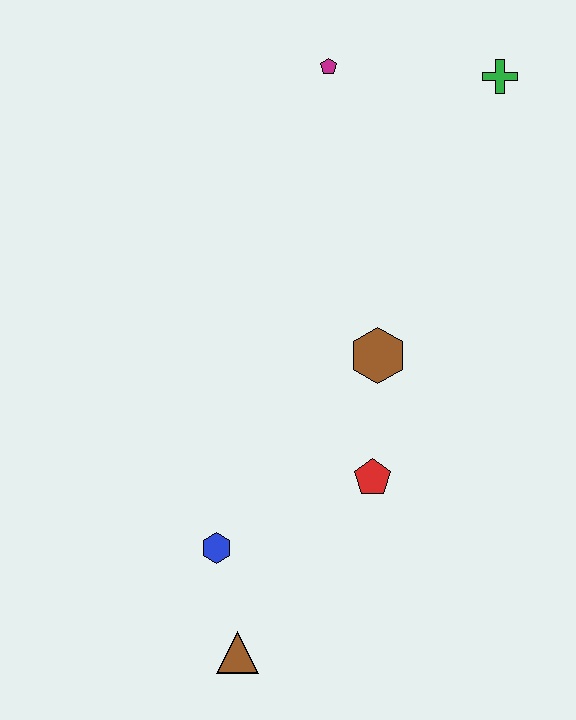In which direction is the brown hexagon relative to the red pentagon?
The brown hexagon is above the red pentagon.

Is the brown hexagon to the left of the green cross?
Yes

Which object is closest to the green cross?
The magenta pentagon is closest to the green cross.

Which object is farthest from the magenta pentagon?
The brown triangle is farthest from the magenta pentagon.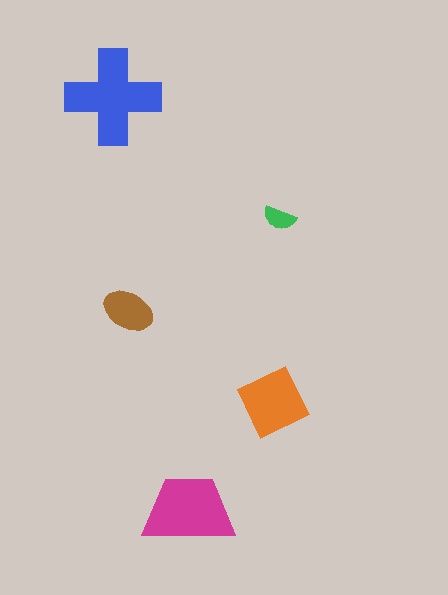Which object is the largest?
The blue cross.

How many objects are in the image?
There are 5 objects in the image.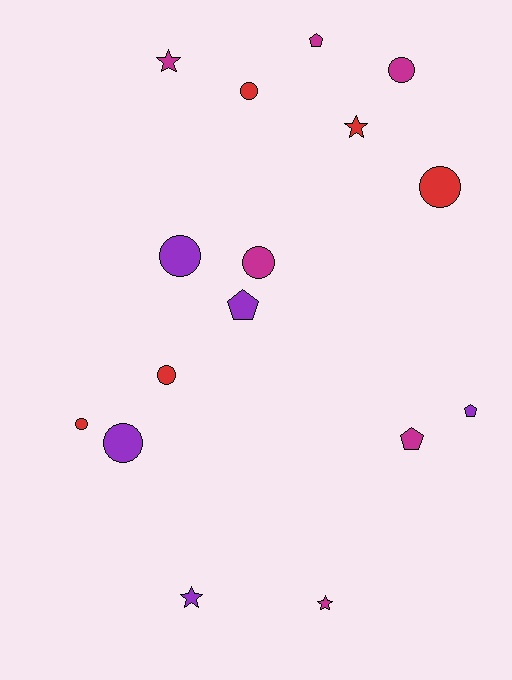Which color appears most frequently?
Magenta, with 6 objects.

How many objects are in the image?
There are 16 objects.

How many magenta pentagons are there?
There are 2 magenta pentagons.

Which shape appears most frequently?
Circle, with 8 objects.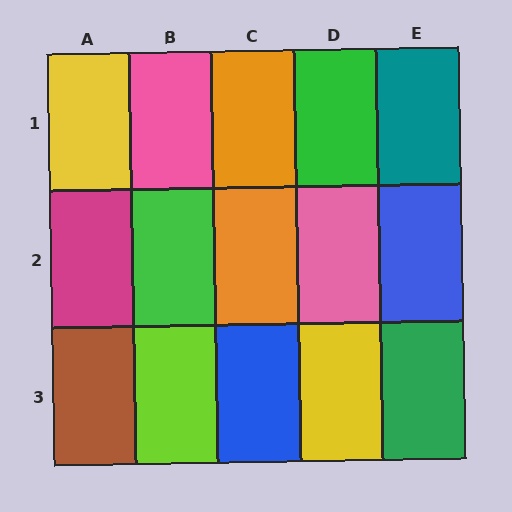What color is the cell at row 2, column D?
Pink.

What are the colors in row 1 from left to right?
Yellow, pink, orange, green, teal.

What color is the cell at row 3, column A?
Brown.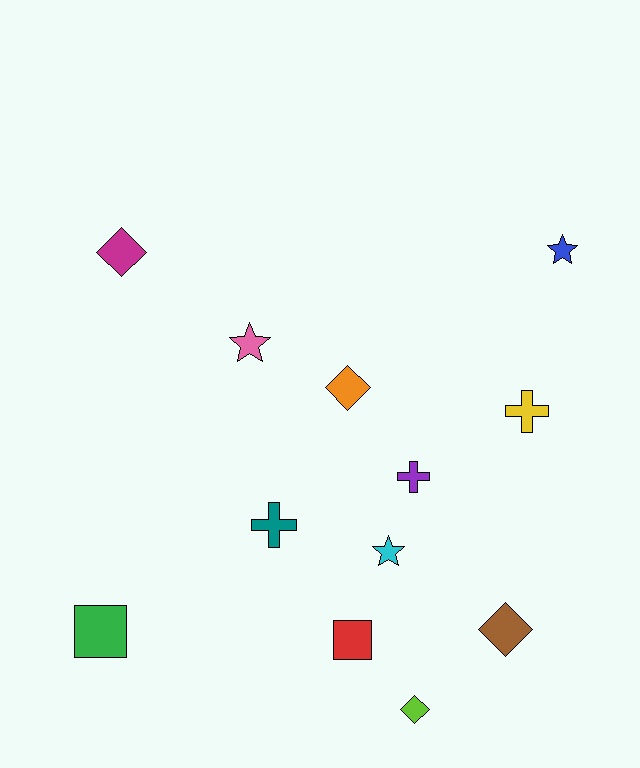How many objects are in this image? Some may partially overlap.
There are 12 objects.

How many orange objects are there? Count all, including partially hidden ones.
There is 1 orange object.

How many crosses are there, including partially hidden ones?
There are 3 crosses.